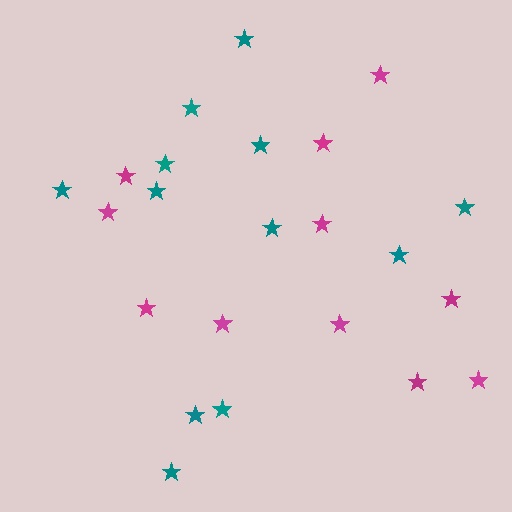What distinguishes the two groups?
There are 2 groups: one group of teal stars (12) and one group of magenta stars (11).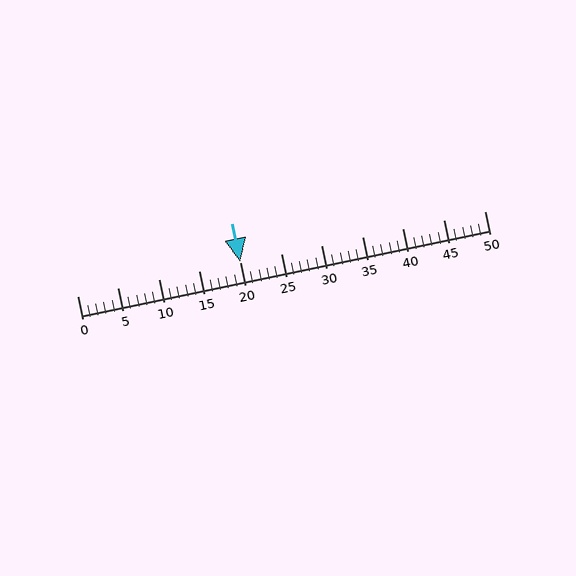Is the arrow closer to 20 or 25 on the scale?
The arrow is closer to 20.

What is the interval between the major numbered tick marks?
The major tick marks are spaced 5 units apart.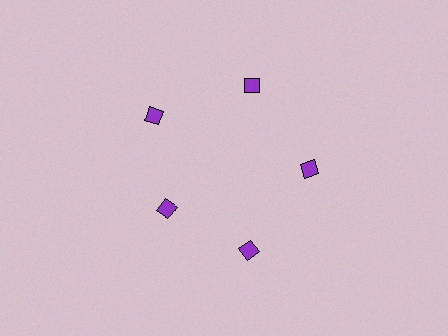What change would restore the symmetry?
The symmetry would be restored by moving it outward, back onto the ring so that all 5 diamonds sit at equal angles and equal distance from the center.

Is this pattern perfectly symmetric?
No. The 5 purple diamonds are arranged in a ring, but one element near the 8 o'clock position is pulled inward toward the center, breaking the 5-fold rotational symmetry.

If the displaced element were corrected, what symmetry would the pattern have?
It would have 5-fold rotational symmetry — the pattern would map onto itself every 72 degrees.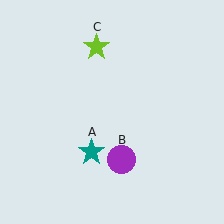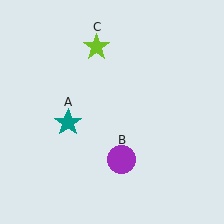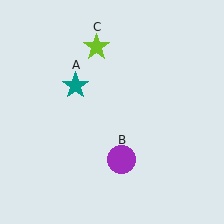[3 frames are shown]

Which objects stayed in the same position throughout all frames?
Purple circle (object B) and lime star (object C) remained stationary.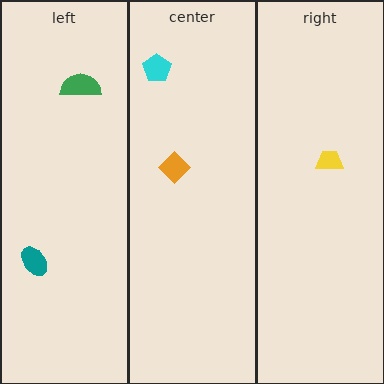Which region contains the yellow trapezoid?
The right region.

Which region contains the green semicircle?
The left region.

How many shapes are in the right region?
1.